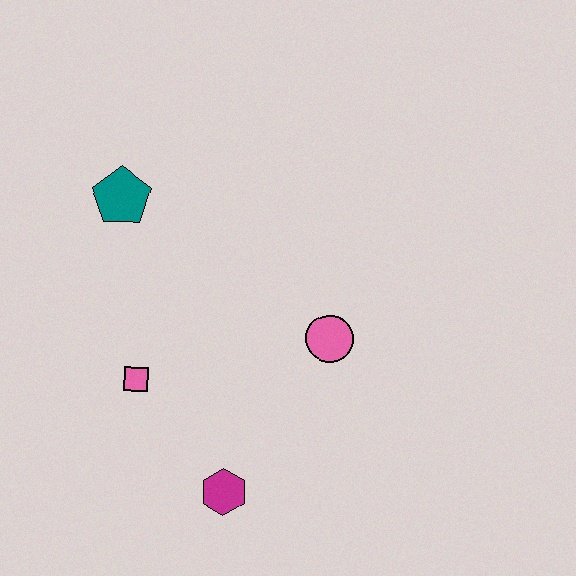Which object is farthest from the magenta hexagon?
The teal pentagon is farthest from the magenta hexagon.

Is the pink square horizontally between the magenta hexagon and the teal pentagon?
Yes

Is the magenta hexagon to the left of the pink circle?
Yes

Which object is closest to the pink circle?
The magenta hexagon is closest to the pink circle.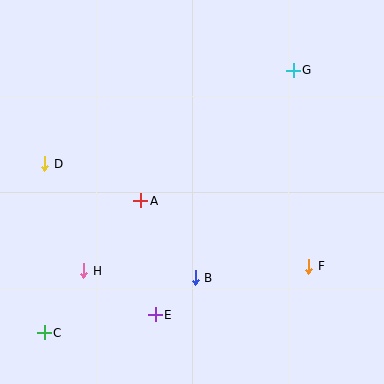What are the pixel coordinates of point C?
Point C is at (44, 333).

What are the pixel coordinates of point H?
Point H is at (84, 271).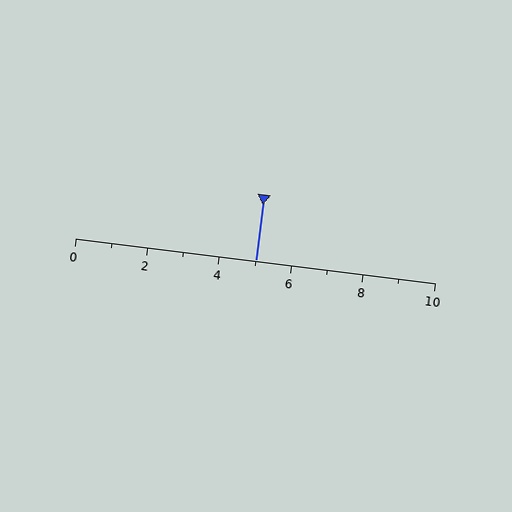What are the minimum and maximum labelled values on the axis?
The axis runs from 0 to 10.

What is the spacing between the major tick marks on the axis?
The major ticks are spaced 2 apart.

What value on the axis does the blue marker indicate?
The marker indicates approximately 5.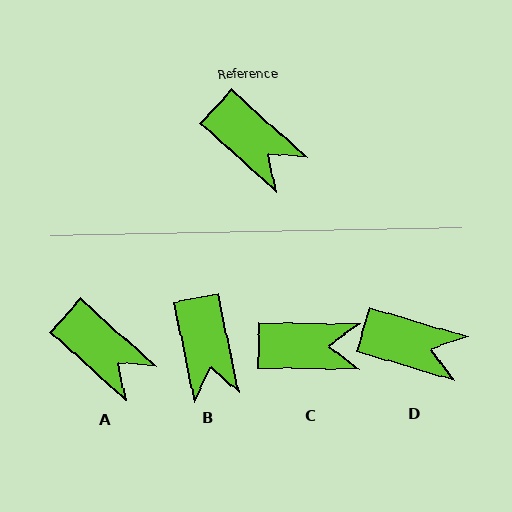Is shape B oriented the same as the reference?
No, it is off by about 37 degrees.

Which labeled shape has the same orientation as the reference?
A.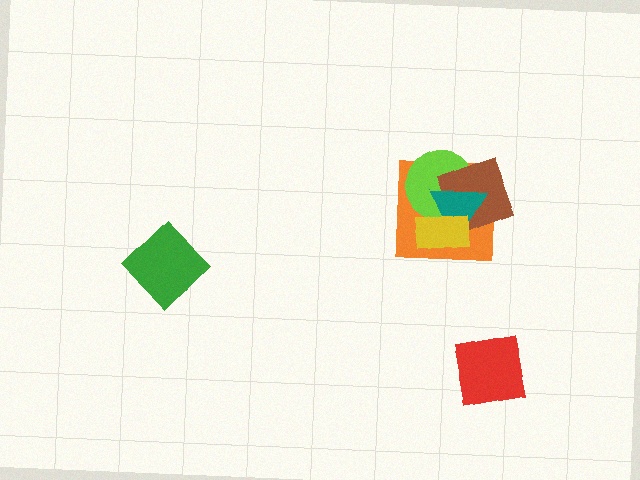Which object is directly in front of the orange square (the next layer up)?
The lime circle is directly in front of the orange square.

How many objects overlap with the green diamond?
0 objects overlap with the green diamond.